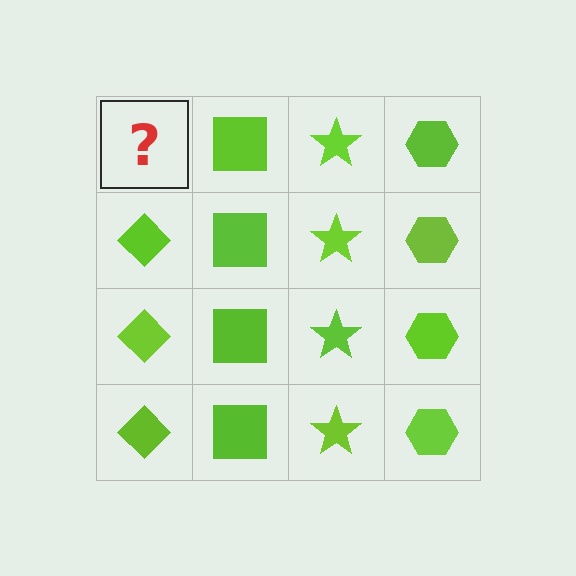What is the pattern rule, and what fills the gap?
The rule is that each column has a consistent shape. The gap should be filled with a lime diamond.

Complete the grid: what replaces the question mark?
The question mark should be replaced with a lime diamond.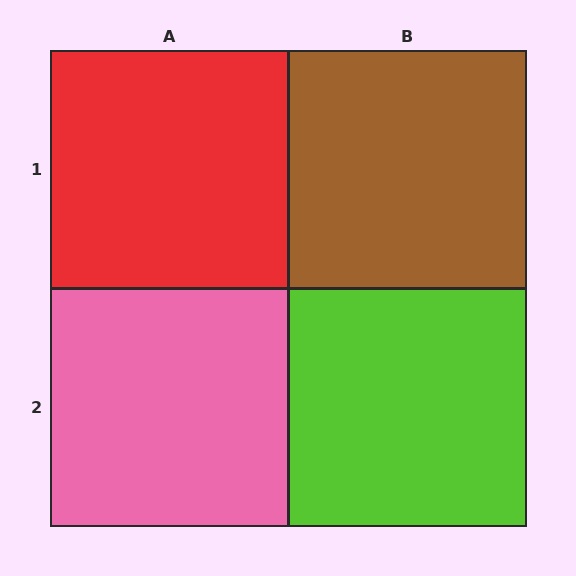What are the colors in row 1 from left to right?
Red, brown.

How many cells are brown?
1 cell is brown.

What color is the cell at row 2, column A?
Pink.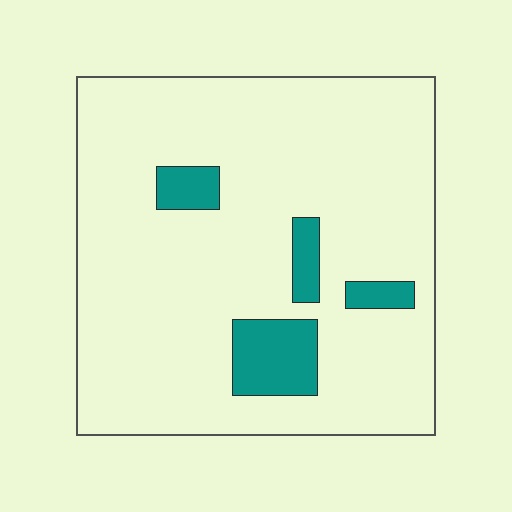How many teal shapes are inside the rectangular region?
4.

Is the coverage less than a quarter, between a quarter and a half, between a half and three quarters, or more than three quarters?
Less than a quarter.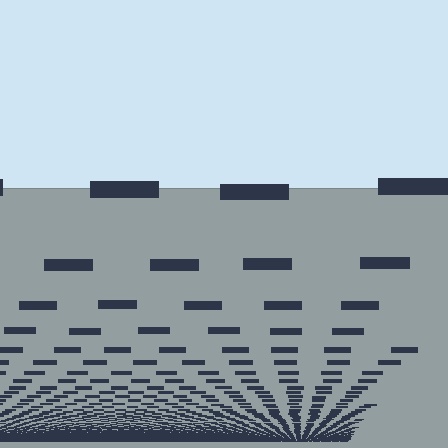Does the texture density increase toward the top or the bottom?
Density increases toward the bottom.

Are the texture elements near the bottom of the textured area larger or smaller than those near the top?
Smaller. The gradient is inverted — elements near the bottom are smaller and denser.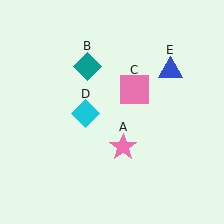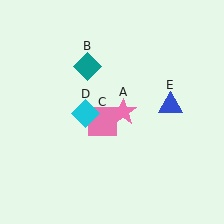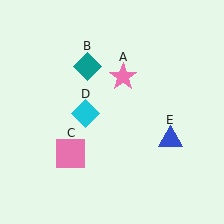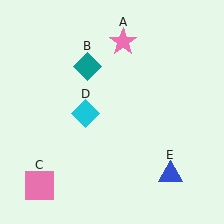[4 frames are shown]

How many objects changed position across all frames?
3 objects changed position: pink star (object A), pink square (object C), blue triangle (object E).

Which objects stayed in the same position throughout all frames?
Teal diamond (object B) and cyan diamond (object D) remained stationary.